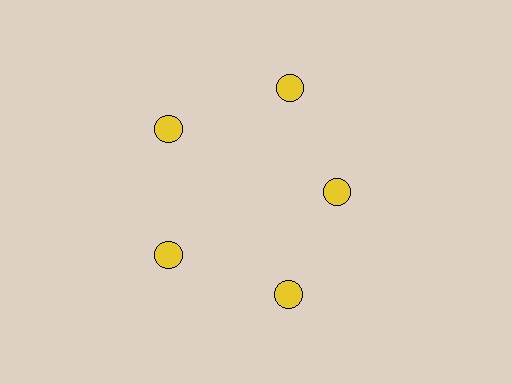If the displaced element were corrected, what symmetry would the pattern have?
It would have 5-fold rotational symmetry — the pattern would map onto itself every 72 degrees.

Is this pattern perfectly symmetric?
No. The 5 yellow circles are arranged in a ring, but one element near the 3 o'clock position is pulled inward toward the center, breaking the 5-fold rotational symmetry.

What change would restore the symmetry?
The symmetry would be restored by moving it outward, back onto the ring so that all 5 circles sit at equal angles and equal distance from the center.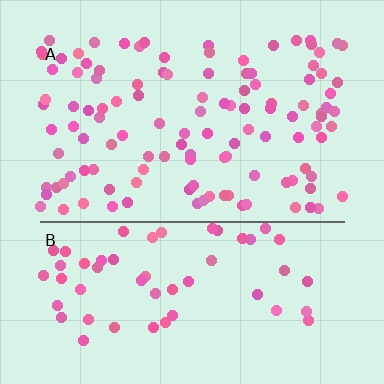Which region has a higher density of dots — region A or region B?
A (the top).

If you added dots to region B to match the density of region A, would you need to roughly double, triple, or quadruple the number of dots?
Approximately double.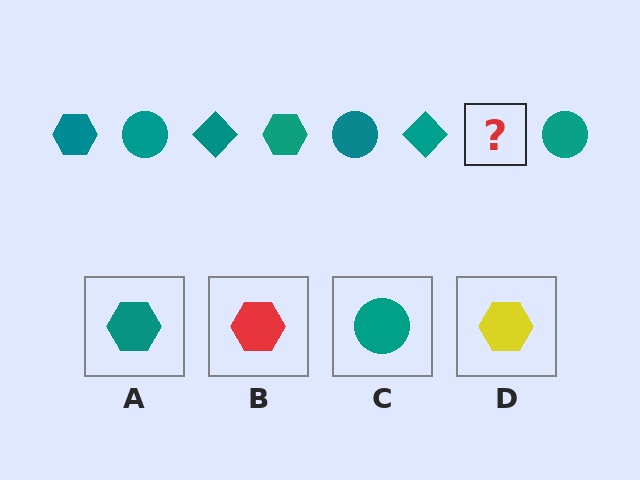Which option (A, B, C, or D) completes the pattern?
A.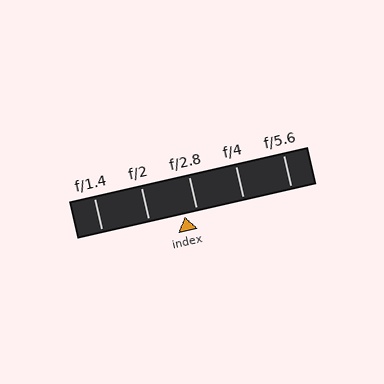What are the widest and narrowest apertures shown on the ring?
The widest aperture shown is f/1.4 and the narrowest is f/5.6.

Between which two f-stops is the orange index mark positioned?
The index mark is between f/2 and f/2.8.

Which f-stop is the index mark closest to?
The index mark is closest to f/2.8.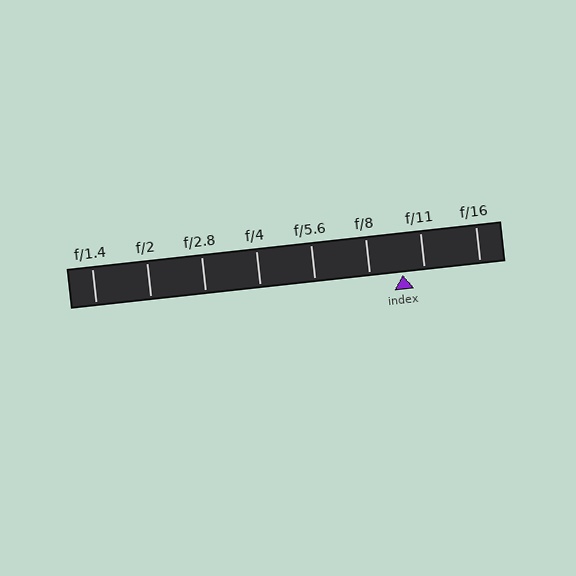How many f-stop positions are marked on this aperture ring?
There are 8 f-stop positions marked.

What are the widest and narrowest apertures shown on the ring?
The widest aperture shown is f/1.4 and the narrowest is f/16.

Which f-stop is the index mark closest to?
The index mark is closest to f/11.